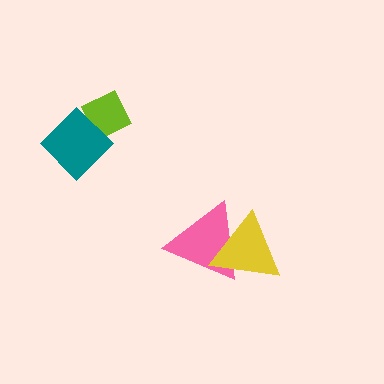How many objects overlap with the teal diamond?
1 object overlaps with the teal diamond.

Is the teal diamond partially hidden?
No, no other shape covers it.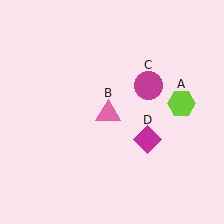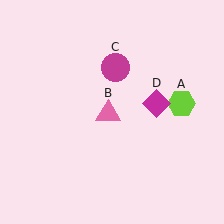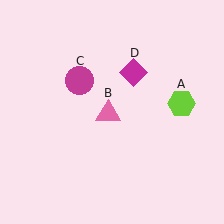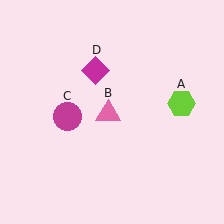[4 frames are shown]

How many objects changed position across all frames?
2 objects changed position: magenta circle (object C), magenta diamond (object D).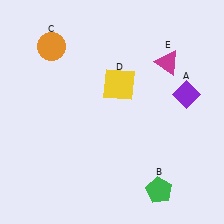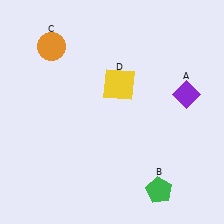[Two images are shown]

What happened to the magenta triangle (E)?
The magenta triangle (E) was removed in Image 2. It was in the top-right area of Image 1.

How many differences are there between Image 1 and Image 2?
There is 1 difference between the two images.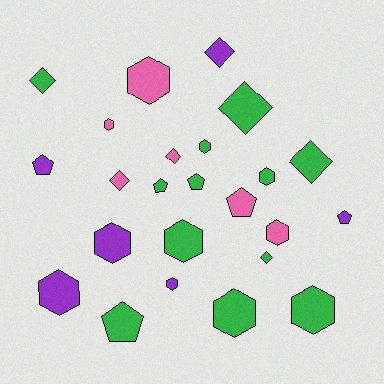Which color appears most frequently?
Green, with 12 objects.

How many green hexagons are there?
There are 5 green hexagons.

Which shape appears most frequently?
Hexagon, with 11 objects.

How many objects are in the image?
There are 24 objects.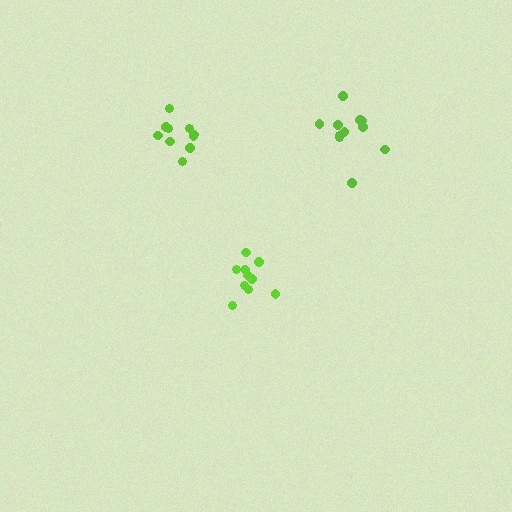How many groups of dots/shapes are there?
There are 3 groups.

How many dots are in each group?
Group 1: 10 dots, Group 2: 10 dots, Group 3: 11 dots (31 total).